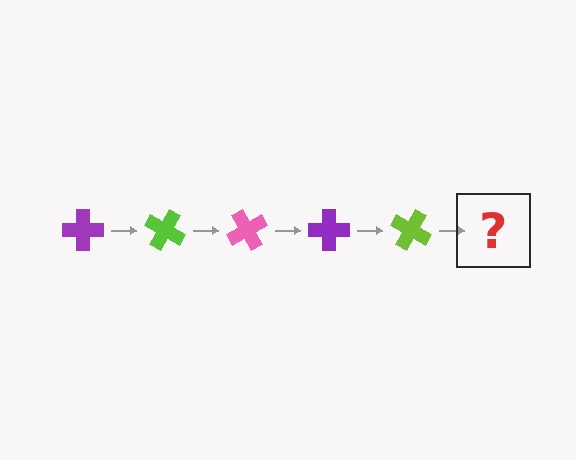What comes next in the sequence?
The next element should be a pink cross, rotated 150 degrees from the start.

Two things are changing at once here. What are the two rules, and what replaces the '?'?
The two rules are that it rotates 30 degrees each step and the color cycles through purple, lime, and pink. The '?' should be a pink cross, rotated 150 degrees from the start.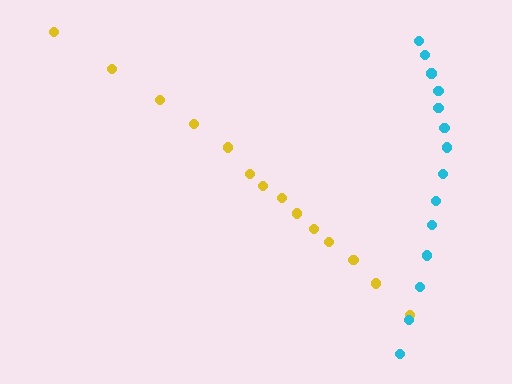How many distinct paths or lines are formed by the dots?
There are 2 distinct paths.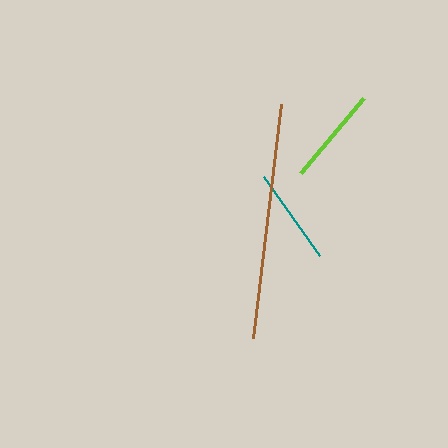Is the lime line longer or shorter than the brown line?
The brown line is longer than the lime line.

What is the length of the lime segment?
The lime segment is approximately 98 pixels long.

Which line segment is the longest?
The brown line is the longest at approximately 236 pixels.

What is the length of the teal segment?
The teal segment is approximately 97 pixels long.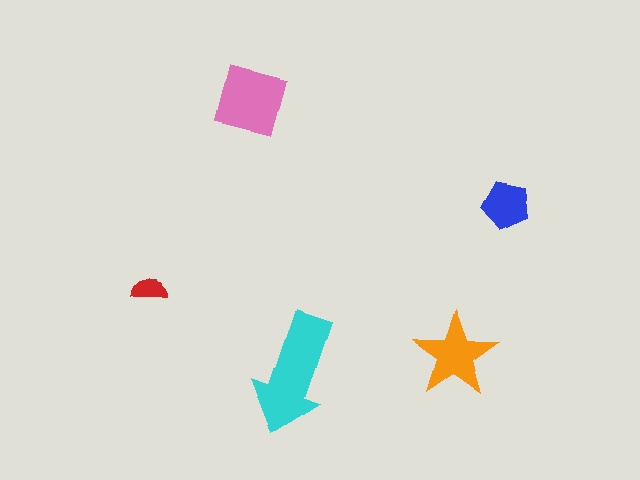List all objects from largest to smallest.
The cyan arrow, the pink square, the orange star, the blue pentagon, the red semicircle.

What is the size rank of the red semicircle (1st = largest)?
5th.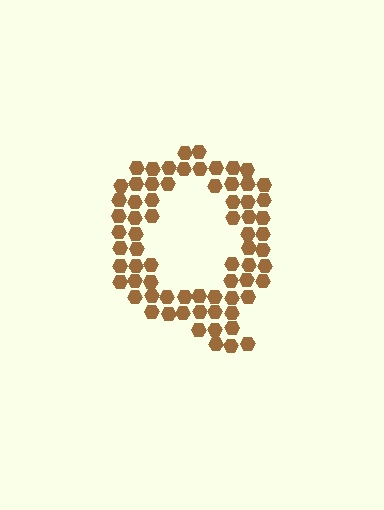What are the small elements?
The small elements are hexagons.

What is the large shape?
The large shape is the letter Q.